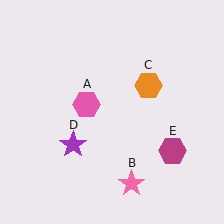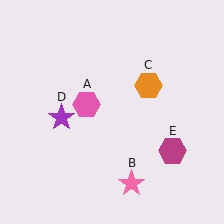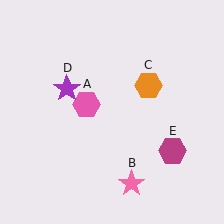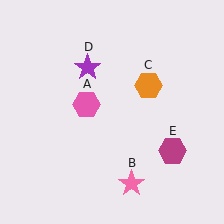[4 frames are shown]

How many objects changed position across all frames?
1 object changed position: purple star (object D).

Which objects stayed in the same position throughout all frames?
Pink hexagon (object A) and pink star (object B) and orange hexagon (object C) and magenta hexagon (object E) remained stationary.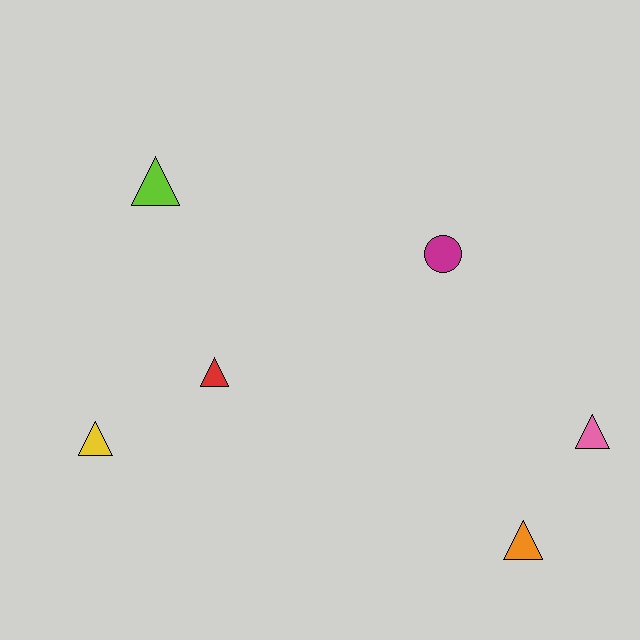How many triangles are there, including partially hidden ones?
There are 5 triangles.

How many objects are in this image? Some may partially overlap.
There are 6 objects.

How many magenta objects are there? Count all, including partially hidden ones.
There is 1 magenta object.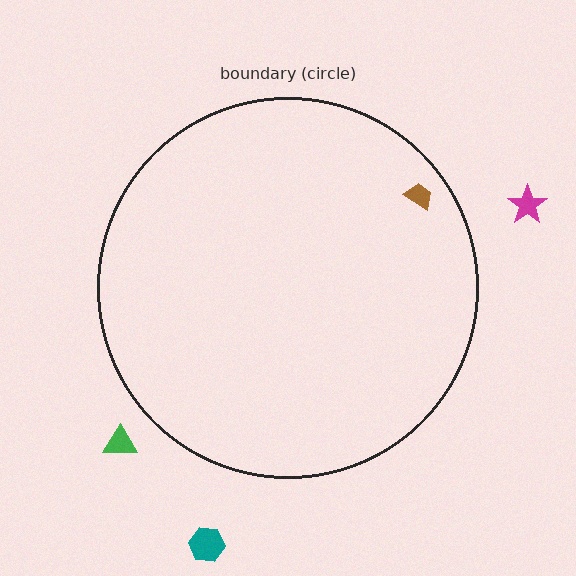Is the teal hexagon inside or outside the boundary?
Outside.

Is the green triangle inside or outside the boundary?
Outside.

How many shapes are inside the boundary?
1 inside, 3 outside.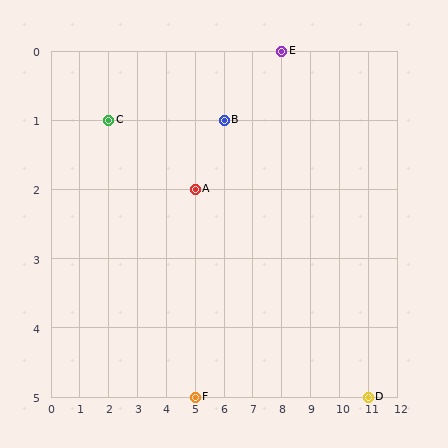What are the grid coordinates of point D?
Point D is at grid coordinates (11, 5).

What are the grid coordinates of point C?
Point C is at grid coordinates (2, 1).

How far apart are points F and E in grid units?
Points F and E are 3 columns and 5 rows apart (about 5.8 grid units diagonally).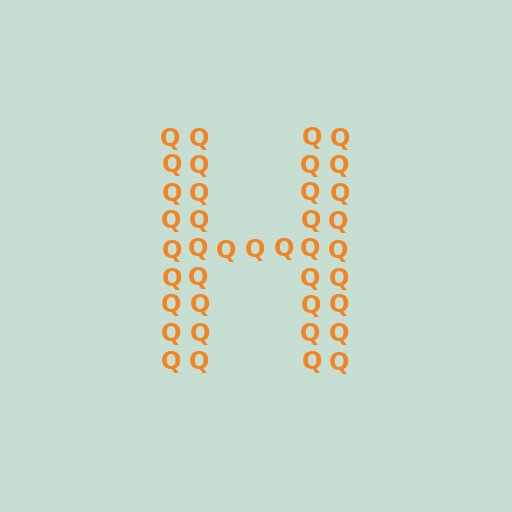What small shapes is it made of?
It is made of small letter Q's.